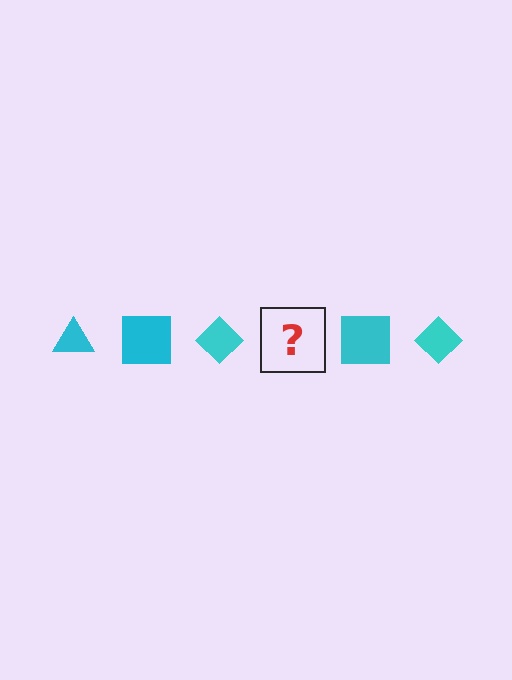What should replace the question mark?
The question mark should be replaced with a cyan triangle.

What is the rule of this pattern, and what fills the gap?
The rule is that the pattern cycles through triangle, square, diamond shapes in cyan. The gap should be filled with a cyan triangle.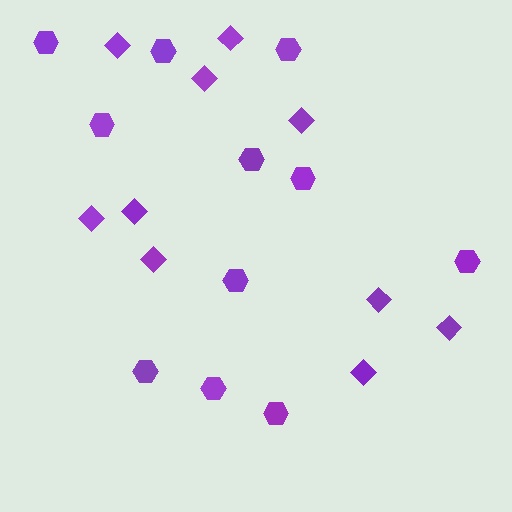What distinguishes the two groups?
There are 2 groups: one group of hexagons (11) and one group of diamonds (10).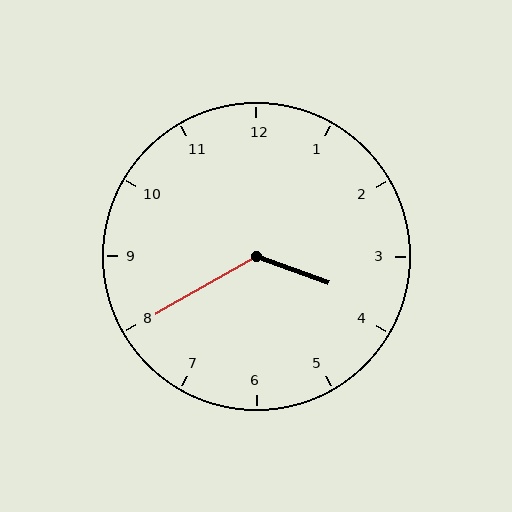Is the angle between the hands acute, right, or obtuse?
It is obtuse.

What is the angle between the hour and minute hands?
Approximately 130 degrees.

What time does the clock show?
3:40.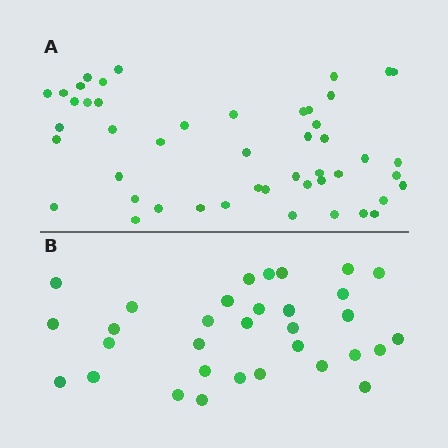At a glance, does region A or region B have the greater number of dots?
Region A (the top region) has more dots.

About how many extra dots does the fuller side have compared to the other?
Region A has approximately 15 more dots than region B.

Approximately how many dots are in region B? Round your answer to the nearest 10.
About 30 dots. (The exact count is 32, which rounds to 30.)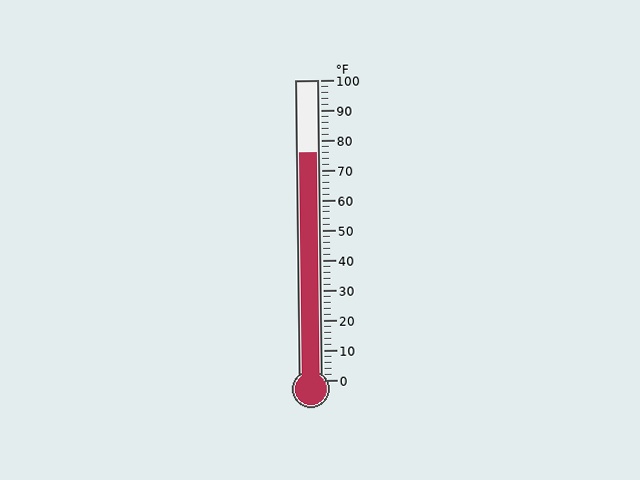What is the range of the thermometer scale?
The thermometer scale ranges from 0°F to 100°F.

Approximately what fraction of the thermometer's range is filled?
The thermometer is filled to approximately 75% of its range.